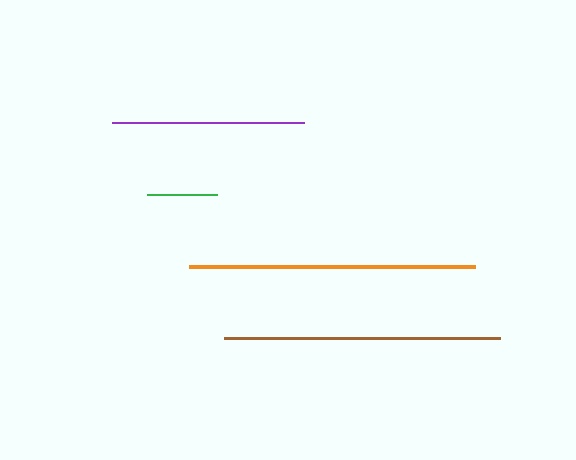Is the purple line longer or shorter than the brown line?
The brown line is longer than the purple line.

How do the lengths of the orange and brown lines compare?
The orange and brown lines are approximately the same length.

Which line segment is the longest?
The orange line is the longest at approximately 286 pixels.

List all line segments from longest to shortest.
From longest to shortest: orange, brown, purple, green.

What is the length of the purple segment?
The purple segment is approximately 192 pixels long.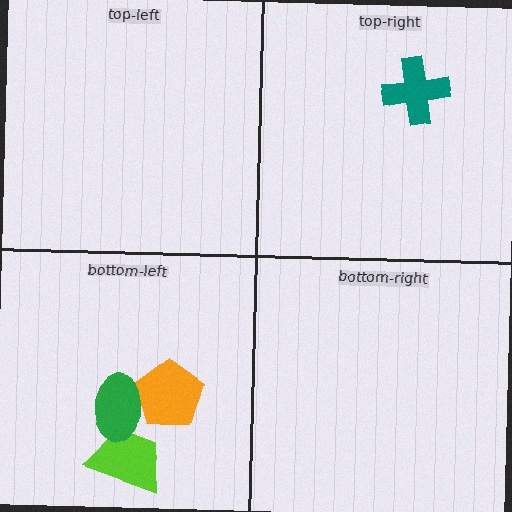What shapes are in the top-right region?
The teal cross.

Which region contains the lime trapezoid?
The bottom-left region.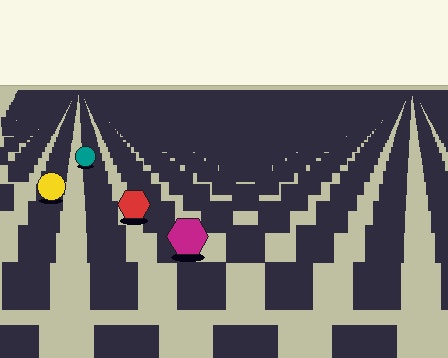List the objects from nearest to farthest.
From nearest to farthest: the magenta hexagon, the red hexagon, the yellow circle, the teal circle.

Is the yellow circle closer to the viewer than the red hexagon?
No. The red hexagon is closer — you can tell from the texture gradient: the ground texture is coarser near it.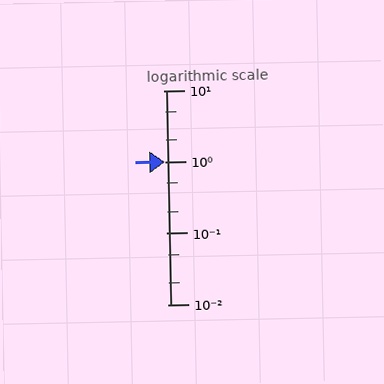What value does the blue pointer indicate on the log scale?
The pointer indicates approximately 1.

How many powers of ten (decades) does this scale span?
The scale spans 3 decades, from 0.01 to 10.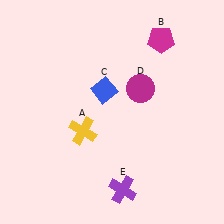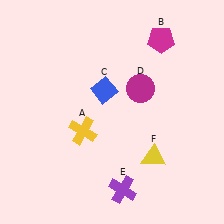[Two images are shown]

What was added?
A yellow triangle (F) was added in Image 2.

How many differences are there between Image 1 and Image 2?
There is 1 difference between the two images.